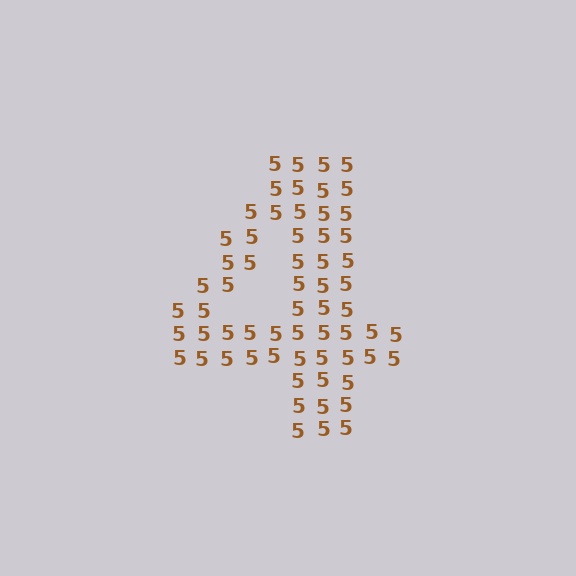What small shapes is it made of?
It is made of small digit 5's.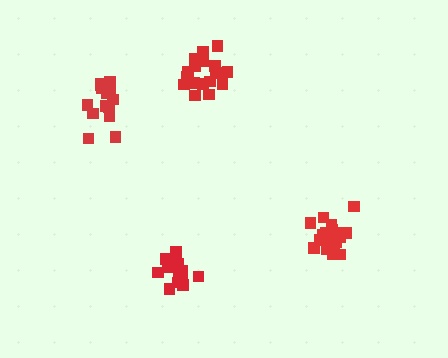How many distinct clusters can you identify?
There are 4 distinct clusters.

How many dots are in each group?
Group 1: 19 dots, Group 2: 19 dots, Group 3: 14 dots, Group 4: 13 dots (65 total).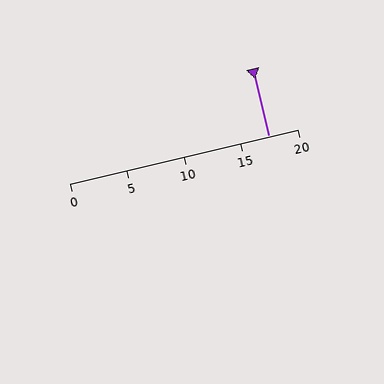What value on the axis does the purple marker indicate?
The marker indicates approximately 17.5.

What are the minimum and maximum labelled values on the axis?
The axis runs from 0 to 20.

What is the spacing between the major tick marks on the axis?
The major ticks are spaced 5 apart.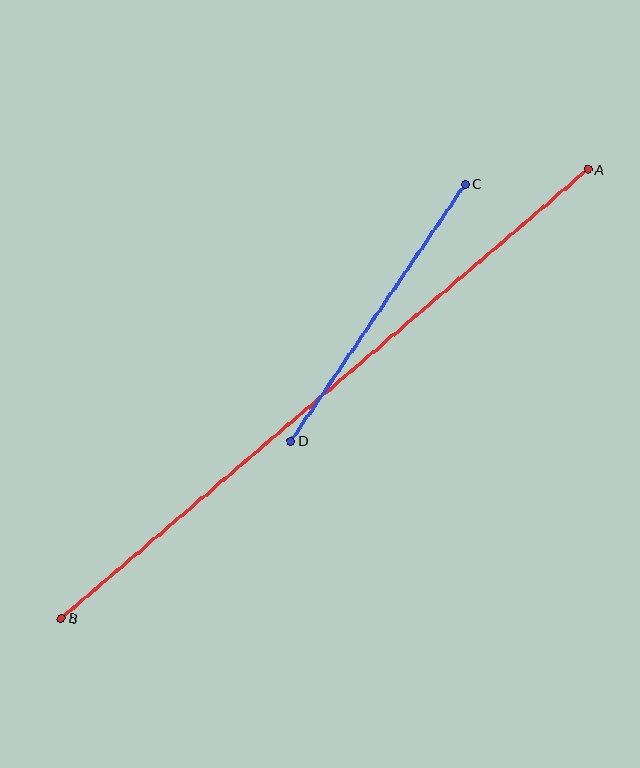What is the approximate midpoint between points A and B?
The midpoint is at approximately (324, 394) pixels.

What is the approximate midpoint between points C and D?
The midpoint is at approximately (378, 313) pixels.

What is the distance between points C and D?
The distance is approximately 310 pixels.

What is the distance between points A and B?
The distance is approximately 692 pixels.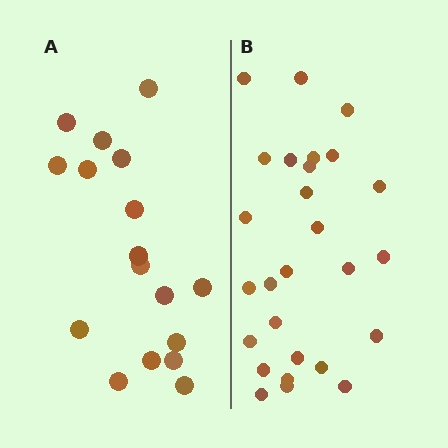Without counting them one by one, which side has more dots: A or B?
Region B (the right region) has more dots.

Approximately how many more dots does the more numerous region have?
Region B has roughly 10 or so more dots than region A.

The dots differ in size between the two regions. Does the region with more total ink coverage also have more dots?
No. Region A has more total ink coverage because its dots are larger, but region B actually contains more individual dots. Total area can be misleading — the number of items is what matters here.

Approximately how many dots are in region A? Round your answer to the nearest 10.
About 20 dots. (The exact count is 17, which rounds to 20.)